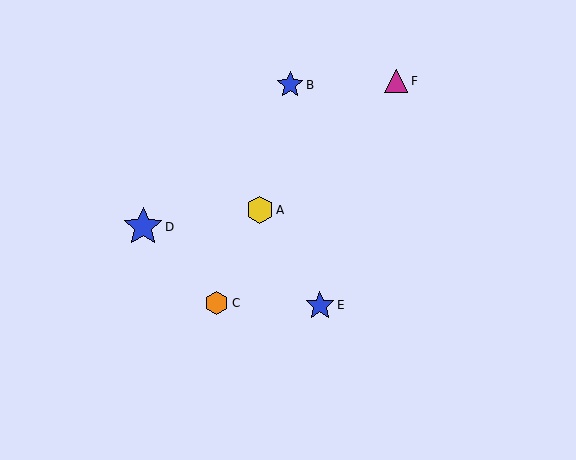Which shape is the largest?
The blue star (labeled D) is the largest.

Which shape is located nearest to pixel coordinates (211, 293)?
The orange hexagon (labeled C) at (217, 303) is nearest to that location.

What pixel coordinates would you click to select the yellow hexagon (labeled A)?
Click at (260, 210) to select the yellow hexagon A.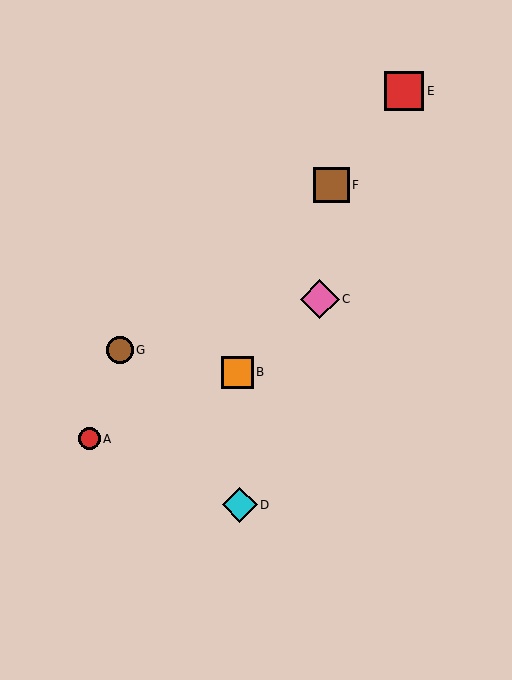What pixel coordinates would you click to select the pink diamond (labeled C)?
Click at (320, 299) to select the pink diamond C.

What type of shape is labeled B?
Shape B is an orange square.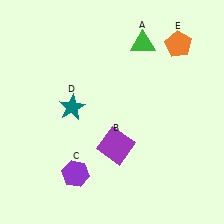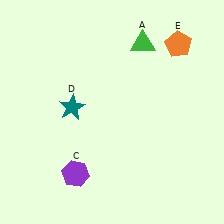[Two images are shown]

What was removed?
The purple square (B) was removed in Image 2.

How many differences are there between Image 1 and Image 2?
There is 1 difference between the two images.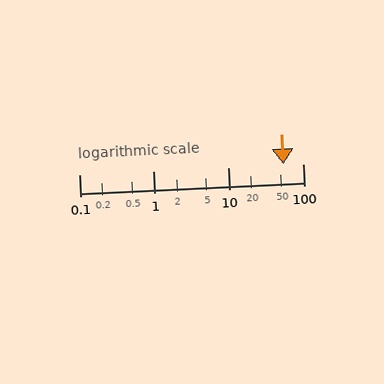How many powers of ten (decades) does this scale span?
The scale spans 3 decades, from 0.1 to 100.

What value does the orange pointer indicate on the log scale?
The pointer indicates approximately 54.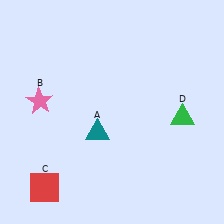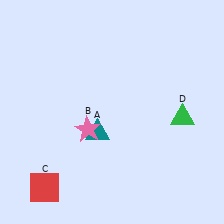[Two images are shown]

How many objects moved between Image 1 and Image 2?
1 object moved between the two images.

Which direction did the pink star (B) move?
The pink star (B) moved right.